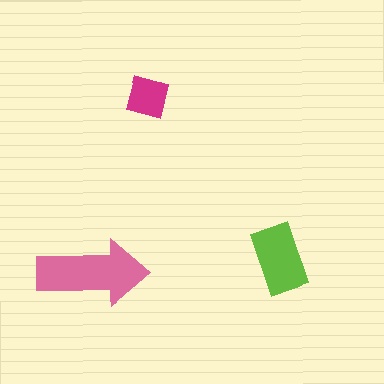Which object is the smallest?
The magenta square.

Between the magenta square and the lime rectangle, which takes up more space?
The lime rectangle.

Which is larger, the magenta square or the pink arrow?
The pink arrow.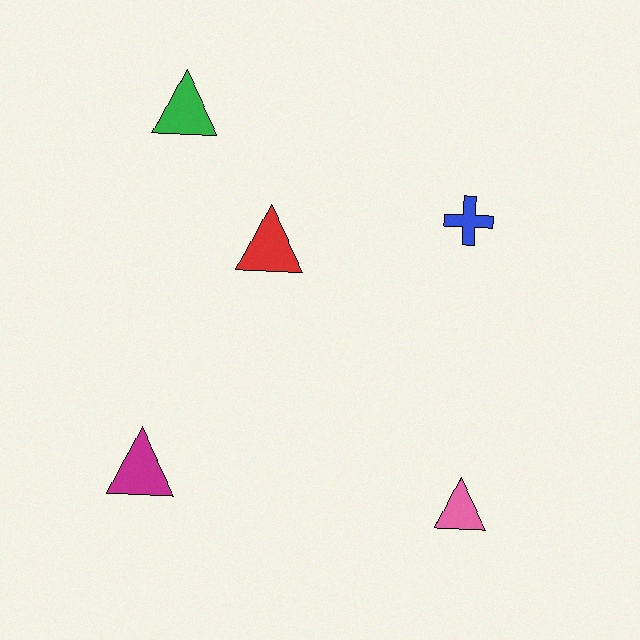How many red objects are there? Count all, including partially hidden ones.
There is 1 red object.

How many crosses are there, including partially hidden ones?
There is 1 cross.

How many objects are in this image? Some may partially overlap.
There are 5 objects.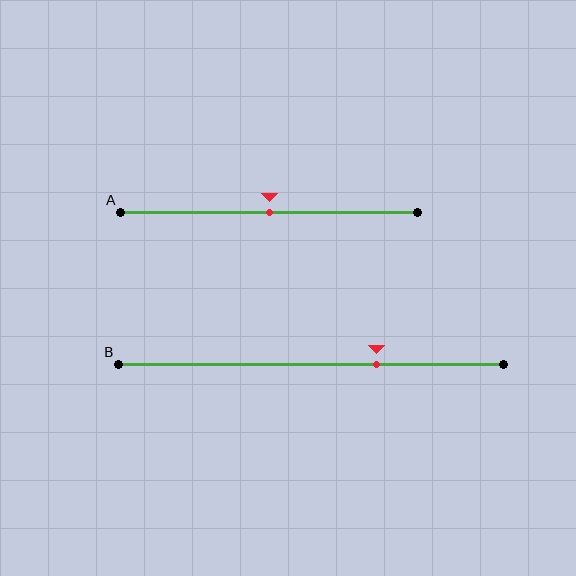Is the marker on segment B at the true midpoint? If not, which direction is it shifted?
No, the marker on segment B is shifted to the right by about 17% of the segment length.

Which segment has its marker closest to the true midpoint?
Segment A has its marker closest to the true midpoint.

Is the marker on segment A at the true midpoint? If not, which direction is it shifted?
Yes, the marker on segment A is at the true midpoint.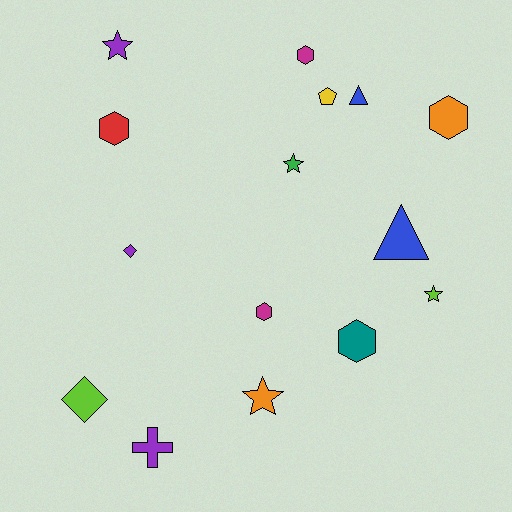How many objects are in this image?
There are 15 objects.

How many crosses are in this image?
There is 1 cross.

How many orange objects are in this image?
There are 2 orange objects.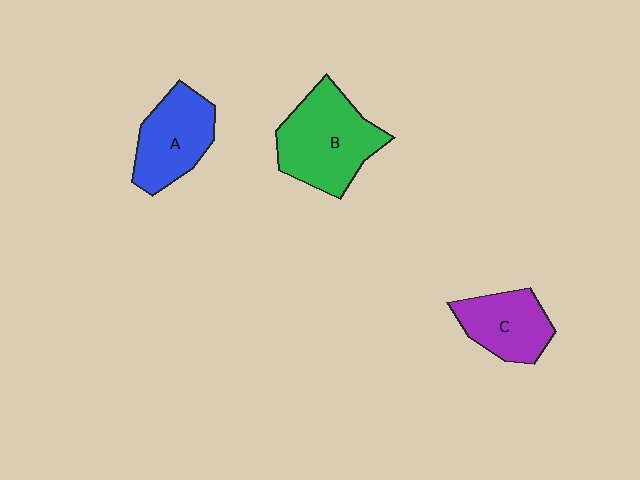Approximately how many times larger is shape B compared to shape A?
Approximately 1.3 times.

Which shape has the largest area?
Shape B (green).